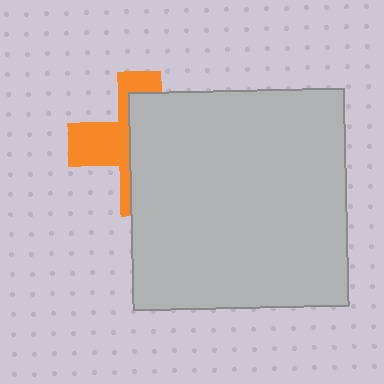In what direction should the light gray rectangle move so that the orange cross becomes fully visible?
The light gray rectangle should move right. That is the shortest direction to clear the overlap and leave the orange cross fully visible.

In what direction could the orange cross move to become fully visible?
The orange cross could move left. That would shift it out from behind the light gray rectangle entirely.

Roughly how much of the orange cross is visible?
A small part of it is visible (roughly 41%).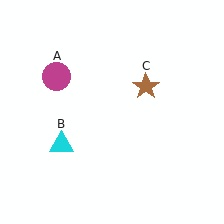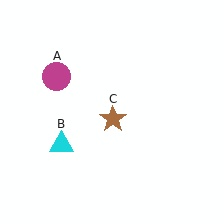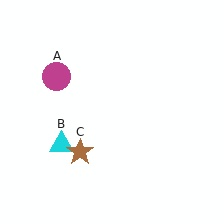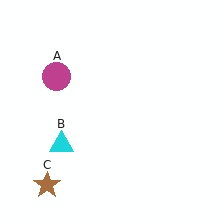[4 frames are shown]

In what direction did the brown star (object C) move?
The brown star (object C) moved down and to the left.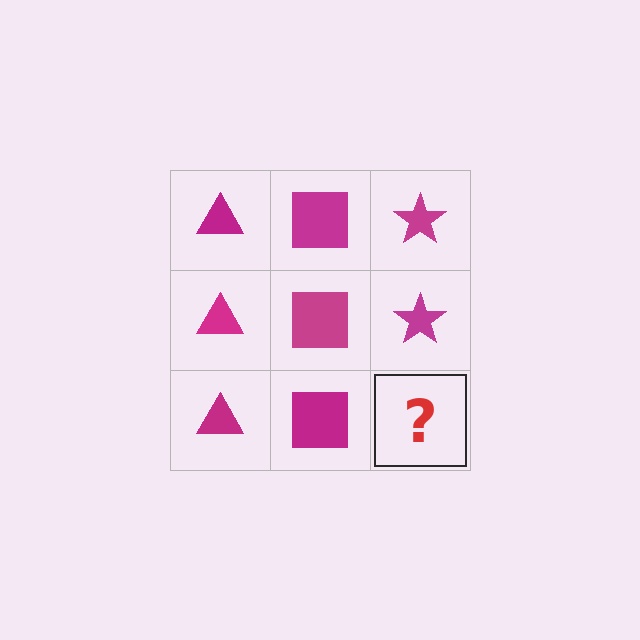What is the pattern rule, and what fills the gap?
The rule is that each column has a consistent shape. The gap should be filled with a magenta star.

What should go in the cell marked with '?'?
The missing cell should contain a magenta star.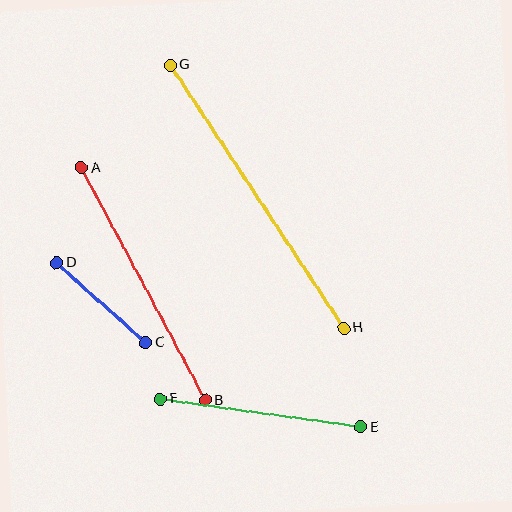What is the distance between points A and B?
The distance is approximately 263 pixels.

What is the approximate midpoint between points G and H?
The midpoint is at approximately (257, 197) pixels.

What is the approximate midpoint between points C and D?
The midpoint is at approximately (101, 303) pixels.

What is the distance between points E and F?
The distance is approximately 202 pixels.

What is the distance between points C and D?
The distance is approximately 119 pixels.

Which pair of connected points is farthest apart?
Points G and H are farthest apart.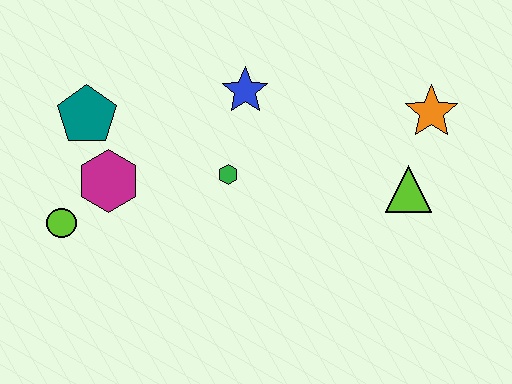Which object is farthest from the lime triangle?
The lime circle is farthest from the lime triangle.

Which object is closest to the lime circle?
The magenta hexagon is closest to the lime circle.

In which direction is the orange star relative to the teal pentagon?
The orange star is to the right of the teal pentagon.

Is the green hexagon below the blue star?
Yes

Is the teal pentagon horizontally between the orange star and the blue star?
No